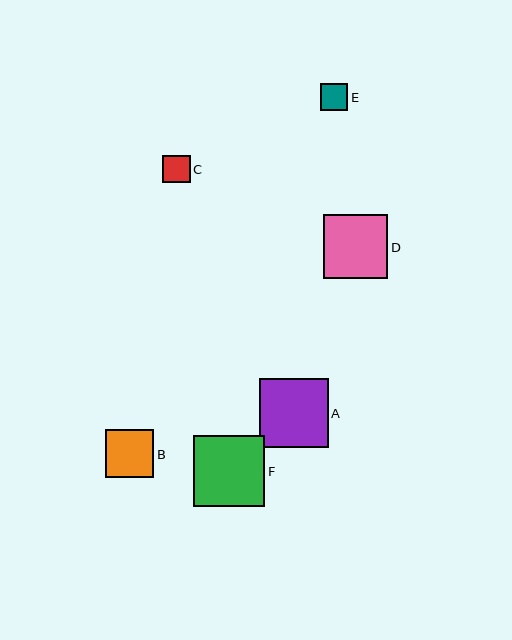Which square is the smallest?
Square E is the smallest with a size of approximately 27 pixels.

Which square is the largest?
Square F is the largest with a size of approximately 71 pixels.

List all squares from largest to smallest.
From largest to smallest: F, A, D, B, C, E.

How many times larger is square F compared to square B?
Square F is approximately 1.5 times the size of square B.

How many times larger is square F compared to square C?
Square F is approximately 2.6 times the size of square C.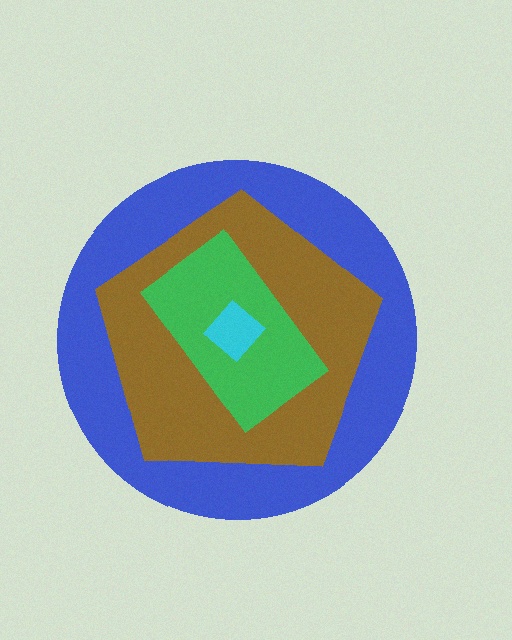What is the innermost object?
The cyan diamond.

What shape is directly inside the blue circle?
The brown pentagon.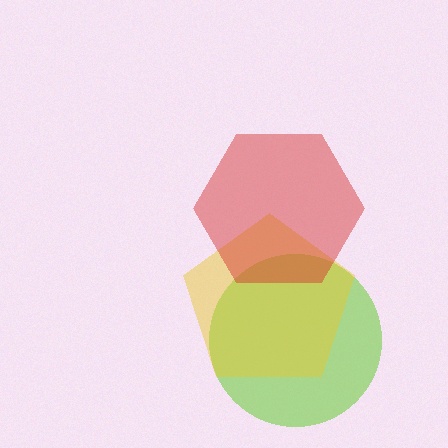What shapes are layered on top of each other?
The layered shapes are: a lime circle, a yellow pentagon, a red hexagon.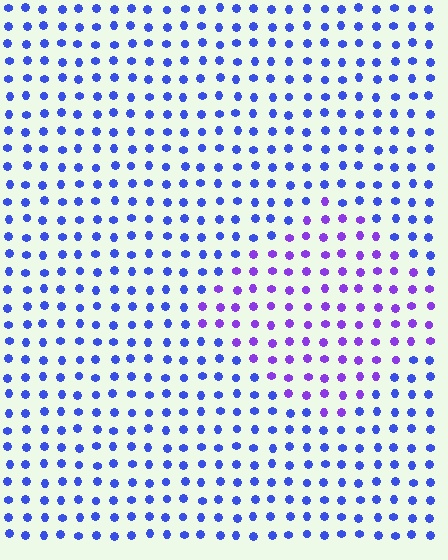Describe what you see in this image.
The image is filled with small blue elements in a uniform arrangement. A diamond-shaped region is visible where the elements are tinted to a slightly different hue, forming a subtle color boundary.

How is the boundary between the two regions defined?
The boundary is defined purely by a slight shift in hue (about 37 degrees). Spacing, size, and orientation are identical on both sides.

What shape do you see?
I see a diamond.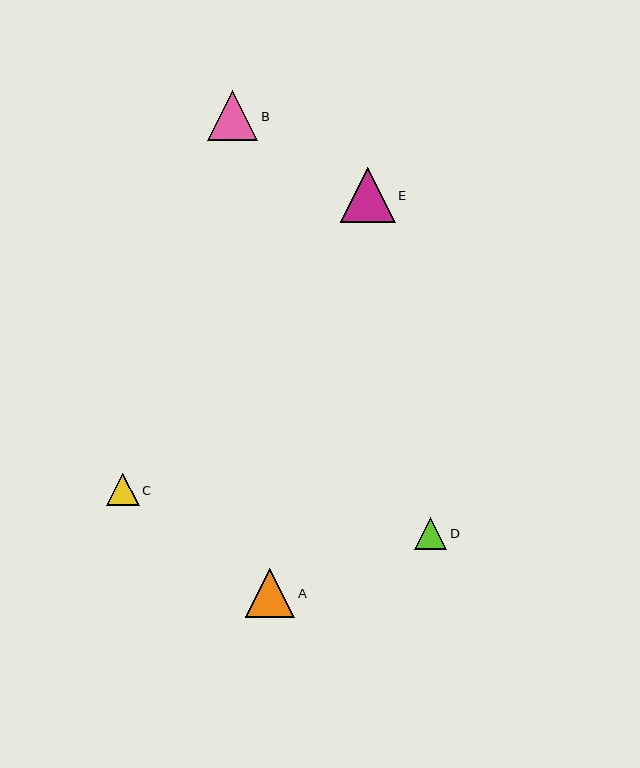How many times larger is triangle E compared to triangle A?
Triangle E is approximately 1.1 times the size of triangle A.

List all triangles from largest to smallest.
From largest to smallest: E, B, A, C, D.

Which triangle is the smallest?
Triangle D is the smallest with a size of approximately 32 pixels.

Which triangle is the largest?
Triangle E is the largest with a size of approximately 55 pixels.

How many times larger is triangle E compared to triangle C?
Triangle E is approximately 1.7 times the size of triangle C.